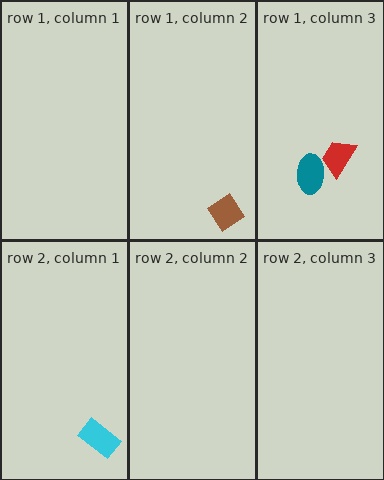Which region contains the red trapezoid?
The row 1, column 3 region.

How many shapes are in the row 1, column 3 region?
2.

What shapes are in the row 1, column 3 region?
The teal ellipse, the red trapezoid.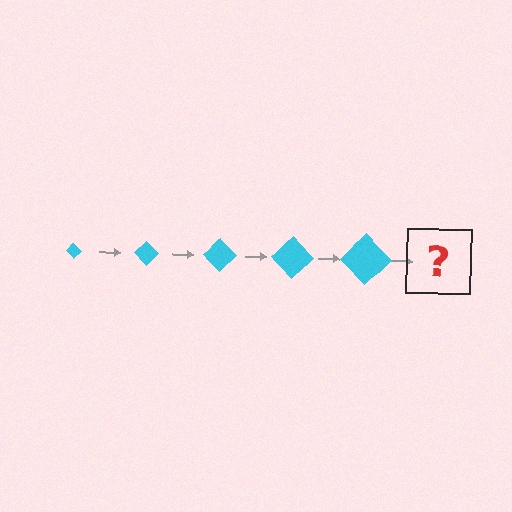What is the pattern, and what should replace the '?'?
The pattern is that the diamond gets progressively larger each step. The '?' should be a cyan diamond, larger than the previous one.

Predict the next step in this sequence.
The next step is a cyan diamond, larger than the previous one.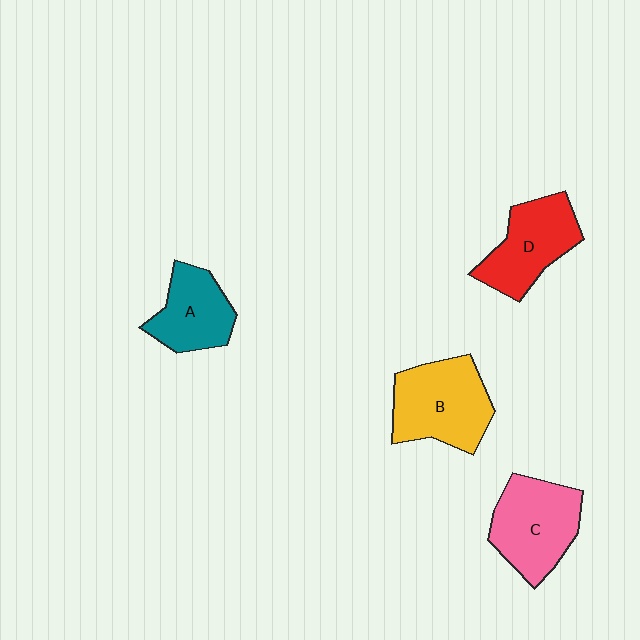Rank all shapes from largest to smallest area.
From largest to smallest: B (yellow), C (pink), D (red), A (teal).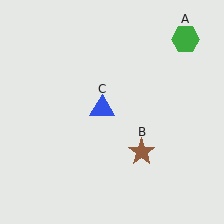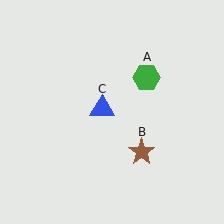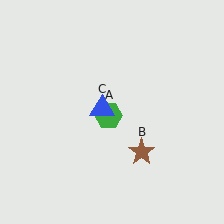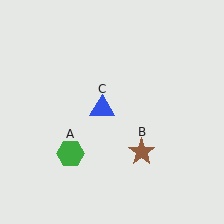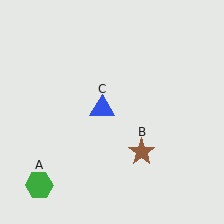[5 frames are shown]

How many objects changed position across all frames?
1 object changed position: green hexagon (object A).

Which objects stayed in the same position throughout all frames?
Brown star (object B) and blue triangle (object C) remained stationary.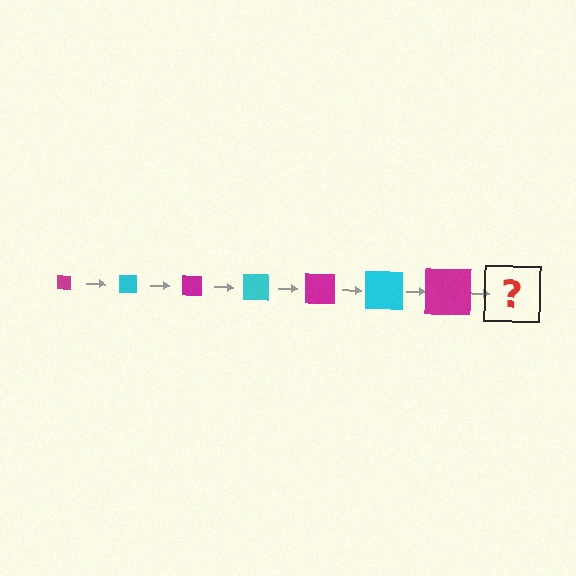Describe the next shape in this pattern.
It should be a cyan square, larger than the previous one.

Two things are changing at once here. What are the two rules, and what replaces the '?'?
The two rules are that the square grows larger each step and the color cycles through magenta and cyan. The '?' should be a cyan square, larger than the previous one.